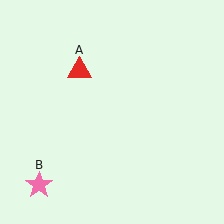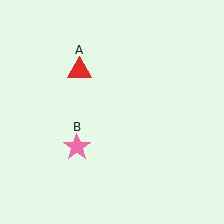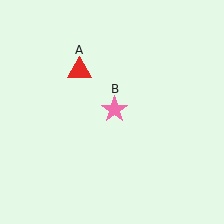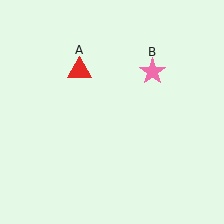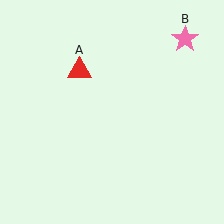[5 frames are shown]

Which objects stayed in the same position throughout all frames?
Red triangle (object A) remained stationary.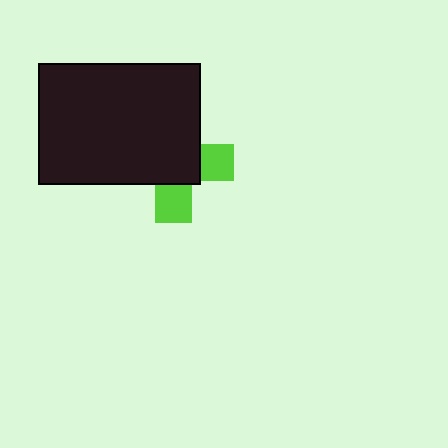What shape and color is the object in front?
The object in front is a black rectangle.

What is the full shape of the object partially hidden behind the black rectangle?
The partially hidden object is a lime cross.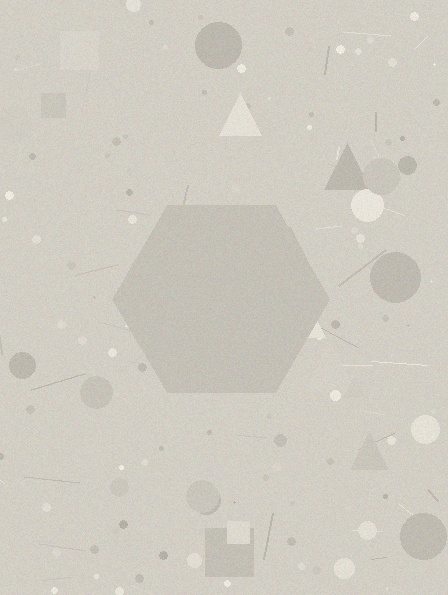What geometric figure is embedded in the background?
A hexagon is embedded in the background.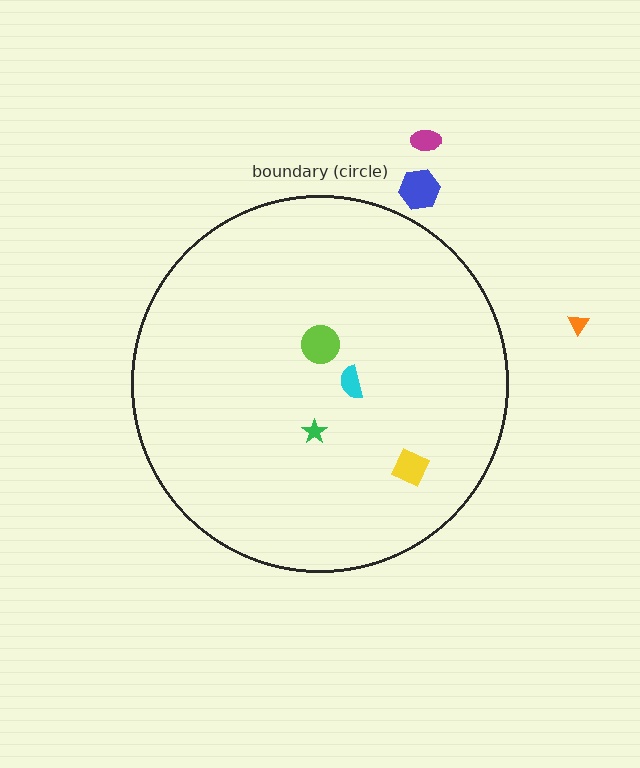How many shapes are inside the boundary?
4 inside, 3 outside.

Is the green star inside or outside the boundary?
Inside.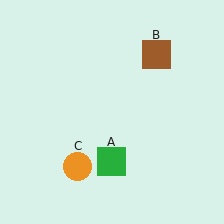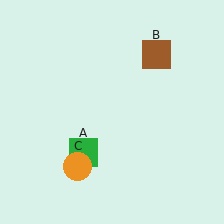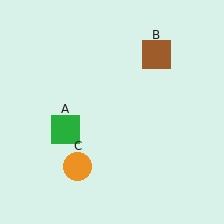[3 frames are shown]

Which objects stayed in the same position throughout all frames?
Brown square (object B) and orange circle (object C) remained stationary.